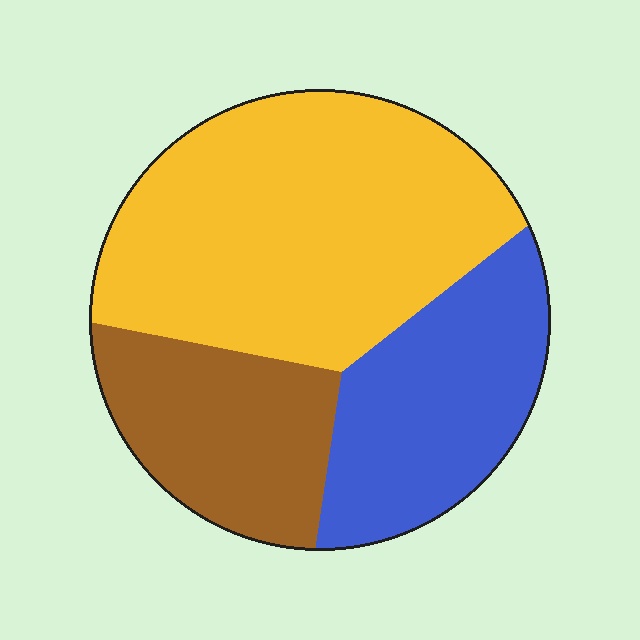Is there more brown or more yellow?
Yellow.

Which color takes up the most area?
Yellow, at roughly 50%.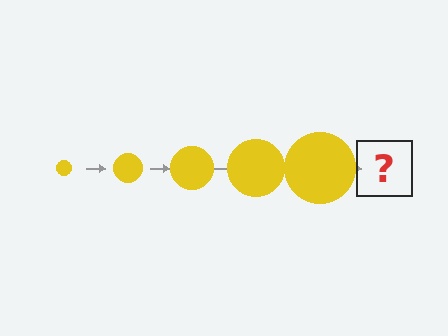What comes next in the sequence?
The next element should be a yellow circle, larger than the previous one.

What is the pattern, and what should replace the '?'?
The pattern is that the circle gets progressively larger each step. The '?' should be a yellow circle, larger than the previous one.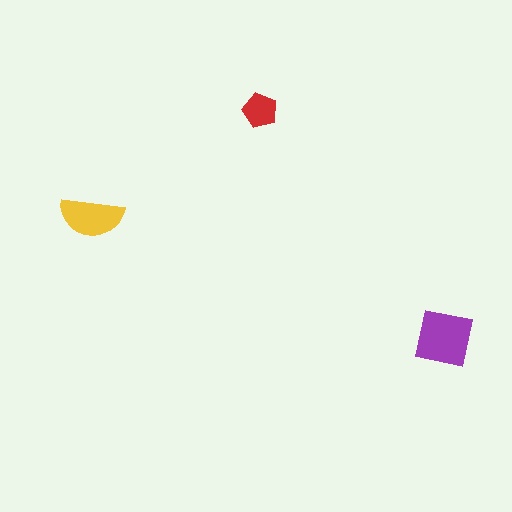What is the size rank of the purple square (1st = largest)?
1st.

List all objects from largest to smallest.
The purple square, the yellow semicircle, the red pentagon.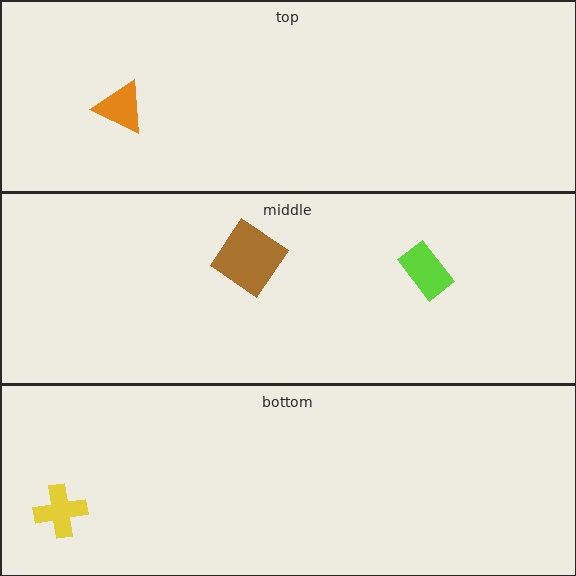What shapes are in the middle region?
The brown diamond, the lime rectangle.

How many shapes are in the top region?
1.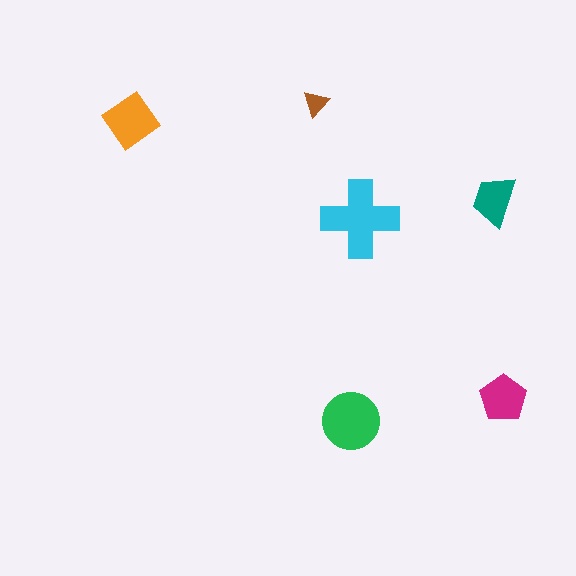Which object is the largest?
The cyan cross.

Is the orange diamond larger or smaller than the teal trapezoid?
Larger.